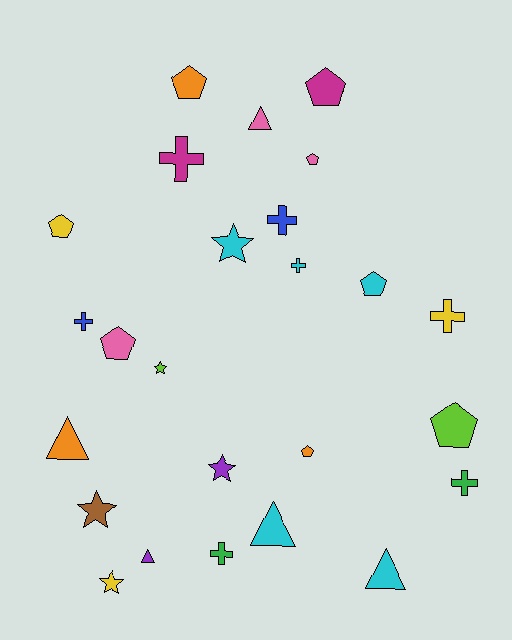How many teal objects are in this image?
There are no teal objects.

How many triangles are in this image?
There are 5 triangles.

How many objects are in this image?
There are 25 objects.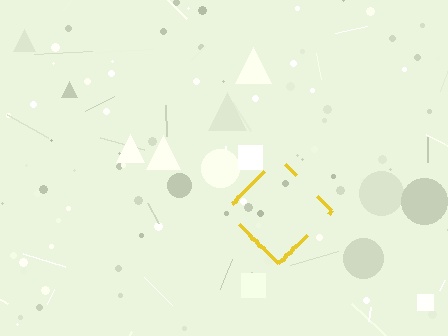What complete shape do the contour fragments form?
The contour fragments form a diamond.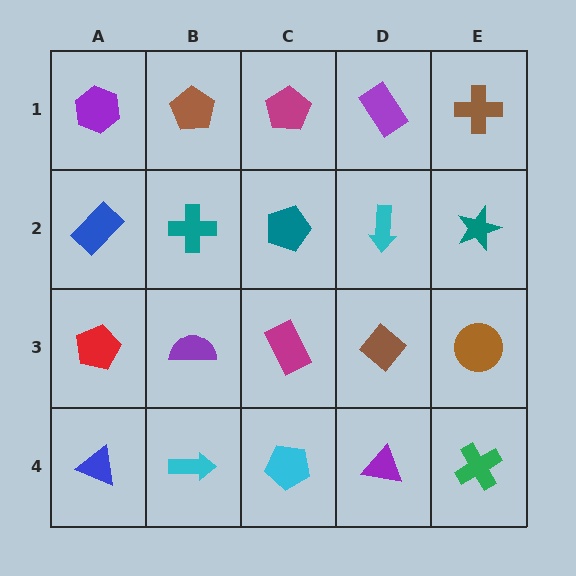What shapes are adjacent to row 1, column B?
A teal cross (row 2, column B), a purple hexagon (row 1, column A), a magenta pentagon (row 1, column C).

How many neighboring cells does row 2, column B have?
4.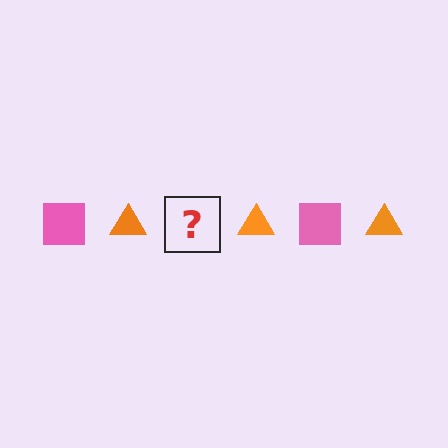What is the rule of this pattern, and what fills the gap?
The rule is that the pattern alternates between pink square and orange triangle. The gap should be filled with a pink square.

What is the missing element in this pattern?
The missing element is a pink square.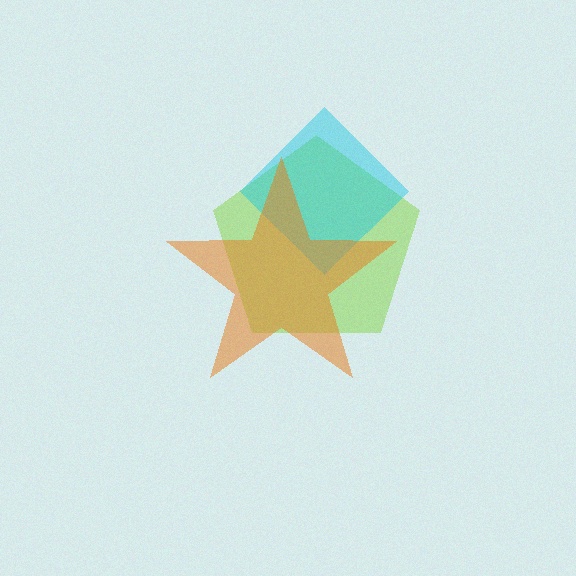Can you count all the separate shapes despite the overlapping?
Yes, there are 3 separate shapes.